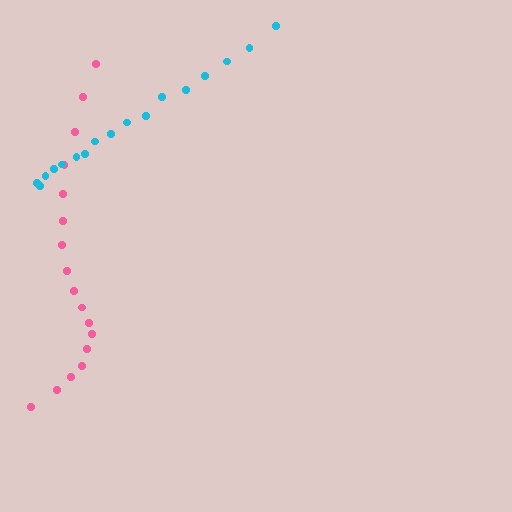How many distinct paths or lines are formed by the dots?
There are 2 distinct paths.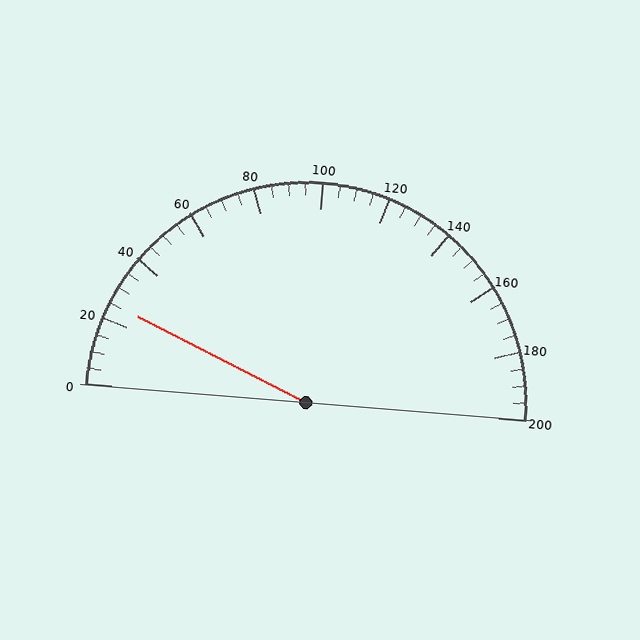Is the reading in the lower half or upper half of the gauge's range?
The reading is in the lower half of the range (0 to 200).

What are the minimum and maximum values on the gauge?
The gauge ranges from 0 to 200.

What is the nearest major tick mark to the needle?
The nearest major tick mark is 20.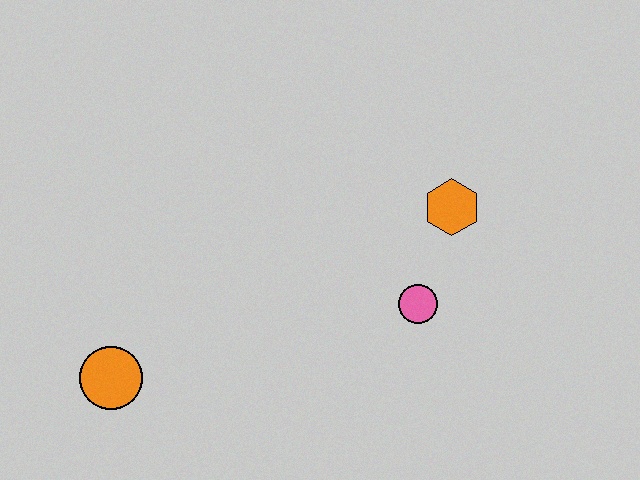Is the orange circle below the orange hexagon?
Yes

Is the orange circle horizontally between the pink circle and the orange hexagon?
No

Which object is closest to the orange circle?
The pink circle is closest to the orange circle.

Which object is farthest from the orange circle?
The orange hexagon is farthest from the orange circle.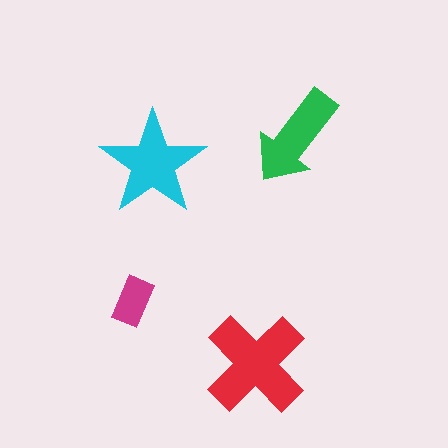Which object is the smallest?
The magenta rectangle.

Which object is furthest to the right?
The green arrow is rightmost.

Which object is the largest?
The red cross.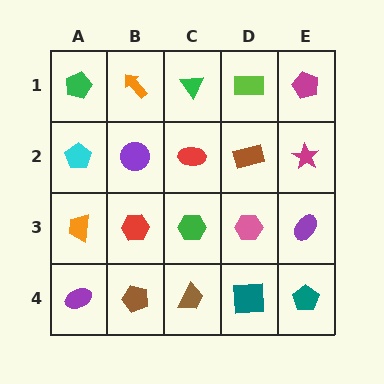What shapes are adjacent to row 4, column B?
A red hexagon (row 3, column B), a purple ellipse (row 4, column A), a brown trapezoid (row 4, column C).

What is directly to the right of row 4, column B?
A brown trapezoid.